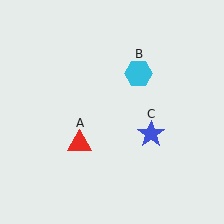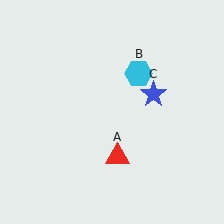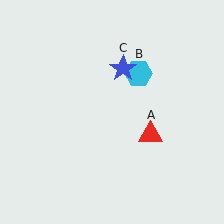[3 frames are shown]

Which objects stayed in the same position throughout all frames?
Cyan hexagon (object B) remained stationary.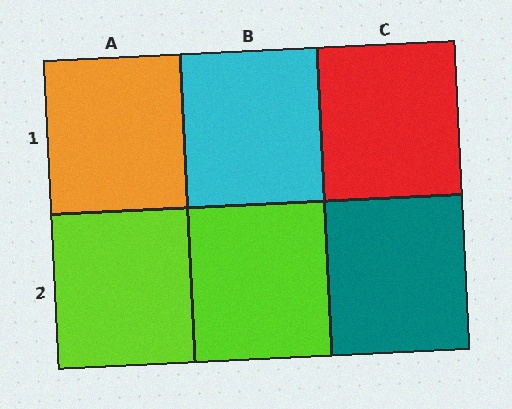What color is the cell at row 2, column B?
Lime.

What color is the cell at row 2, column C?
Teal.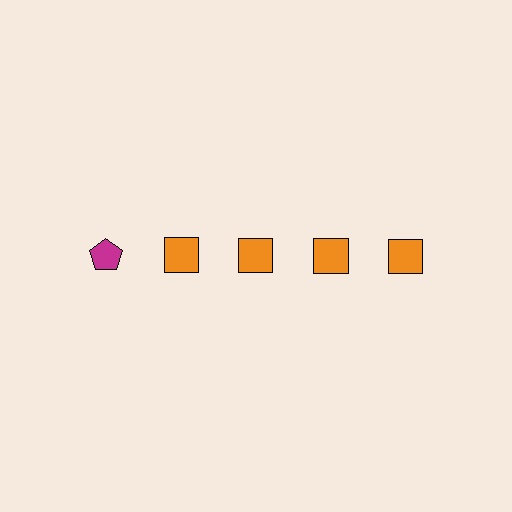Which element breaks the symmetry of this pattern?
The magenta pentagon in the top row, leftmost column breaks the symmetry. All other shapes are orange squares.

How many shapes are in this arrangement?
There are 5 shapes arranged in a grid pattern.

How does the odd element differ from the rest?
It differs in both color (magenta instead of orange) and shape (pentagon instead of square).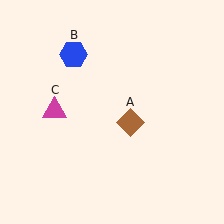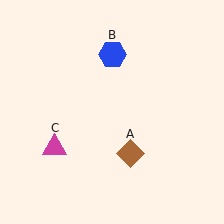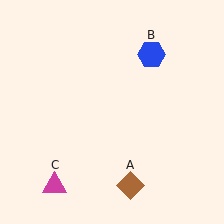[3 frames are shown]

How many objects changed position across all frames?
3 objects changed position: brown diamond (object A), blue hexagon (object B), magenta triangle (object C).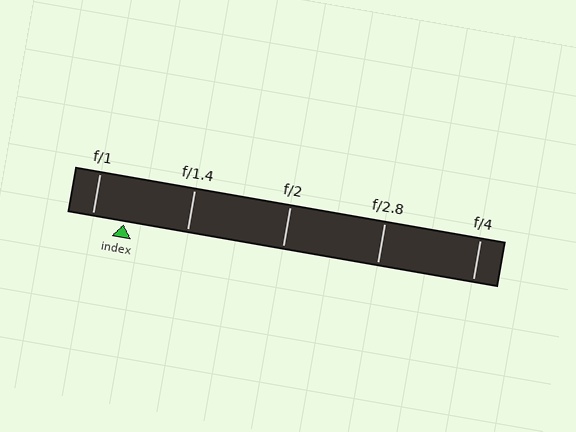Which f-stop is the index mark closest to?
The index mark is closest to f/1.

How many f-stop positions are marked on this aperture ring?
There are 5 f-stop positions marked.